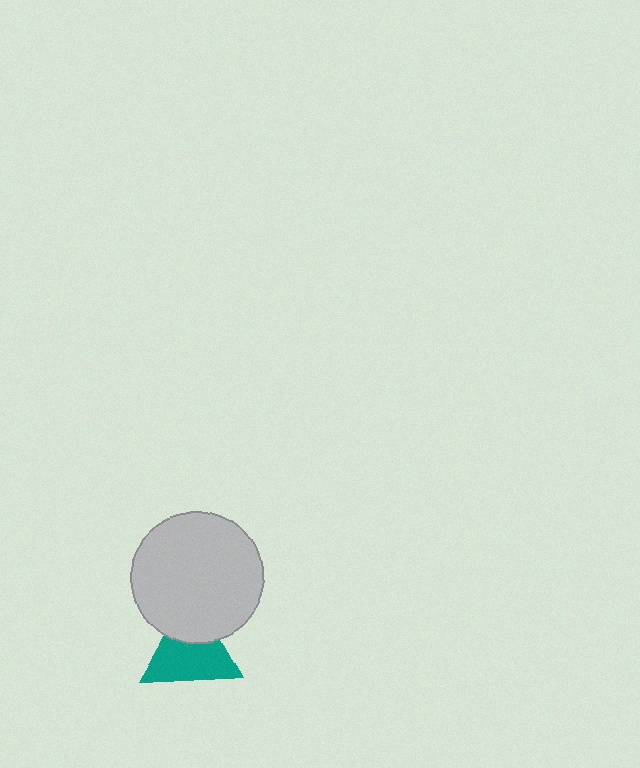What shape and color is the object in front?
The object in front is a light gray circle.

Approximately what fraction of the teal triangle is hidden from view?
Roughly 33% of the teal triangle is hidden behind the light gray circle.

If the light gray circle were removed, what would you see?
You would see the complete teal triangle.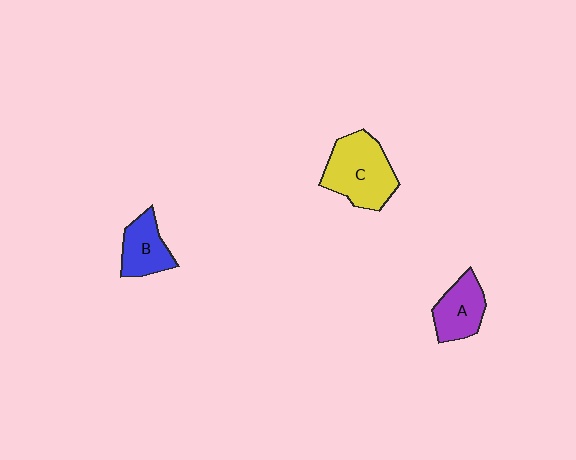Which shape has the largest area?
Shape C (yellow).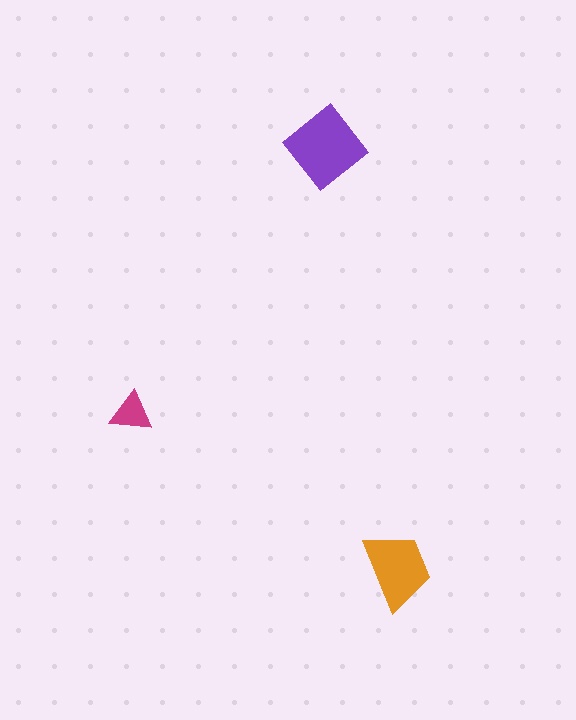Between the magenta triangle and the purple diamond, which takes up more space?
The purple diamond.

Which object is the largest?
The purple diamond.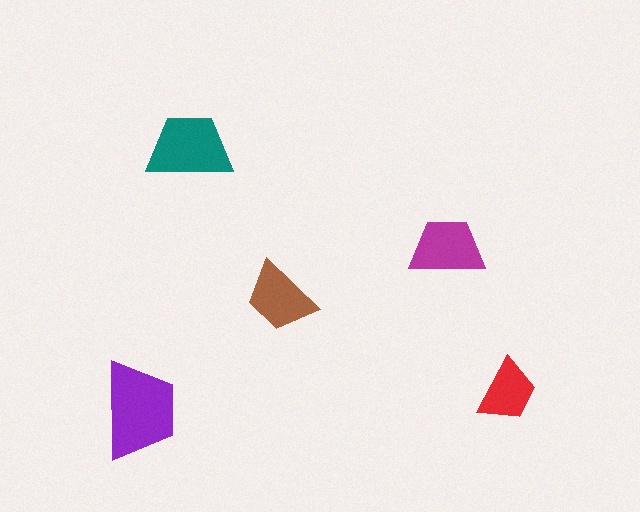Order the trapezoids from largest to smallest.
the purple one, the teal one, the magenta one, the brown one, the red one.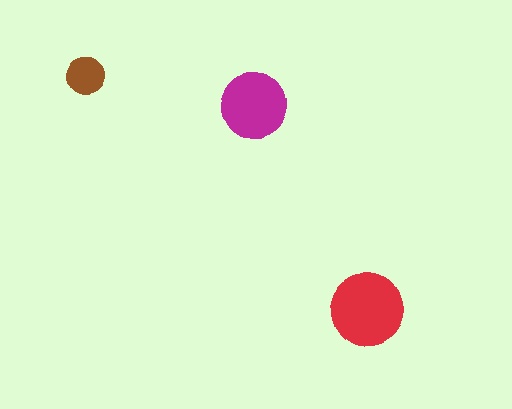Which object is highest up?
The brown circle is topmost.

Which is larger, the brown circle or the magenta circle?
The magenta one.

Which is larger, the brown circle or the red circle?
The red one.